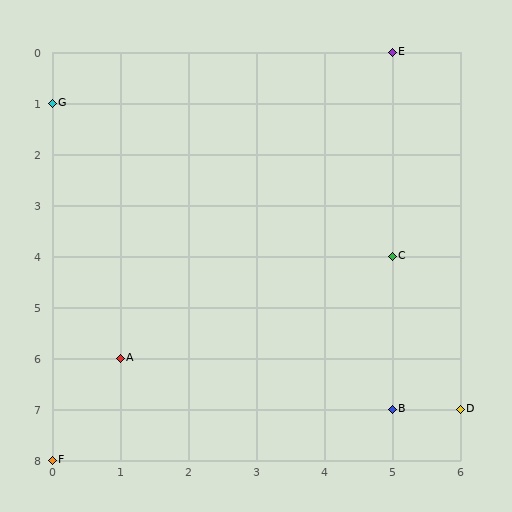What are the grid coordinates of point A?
Point A is at grid coordinates (1, 6).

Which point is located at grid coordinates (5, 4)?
Point C is at (5, 4).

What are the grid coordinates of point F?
Point F is at grid coordinates (0, 8).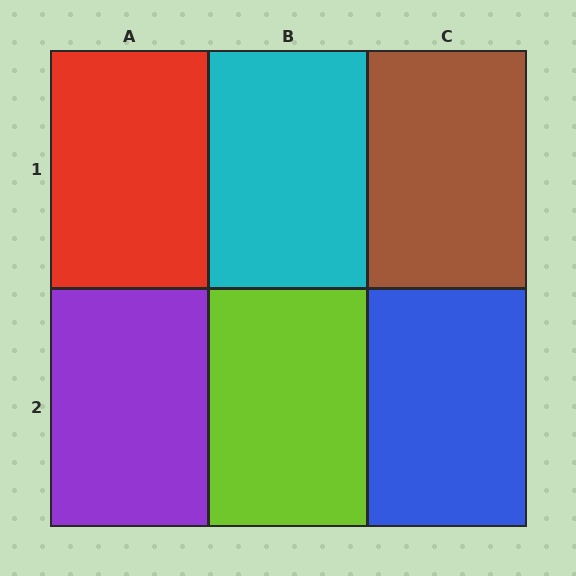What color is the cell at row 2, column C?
Blue.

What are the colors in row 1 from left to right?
Red, cyan, brown.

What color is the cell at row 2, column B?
Lime.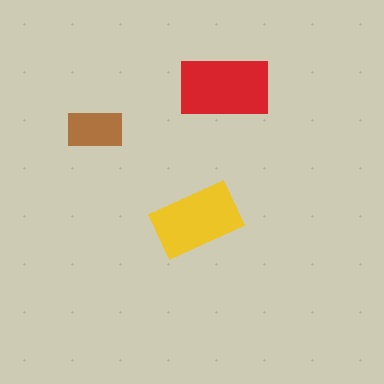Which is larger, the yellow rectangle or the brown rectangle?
The yellow one.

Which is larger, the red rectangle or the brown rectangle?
The red one.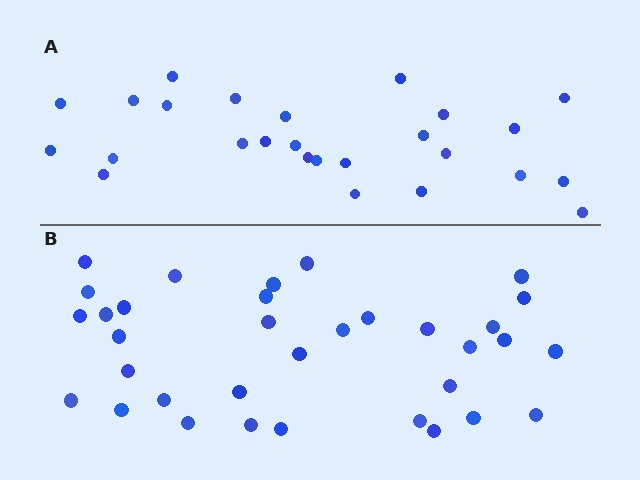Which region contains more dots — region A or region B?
Region B (the bottom region) has more dots.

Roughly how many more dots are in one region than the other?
Region B has roughly 8 or so more dots than region A.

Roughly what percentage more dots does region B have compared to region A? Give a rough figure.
About 30% more.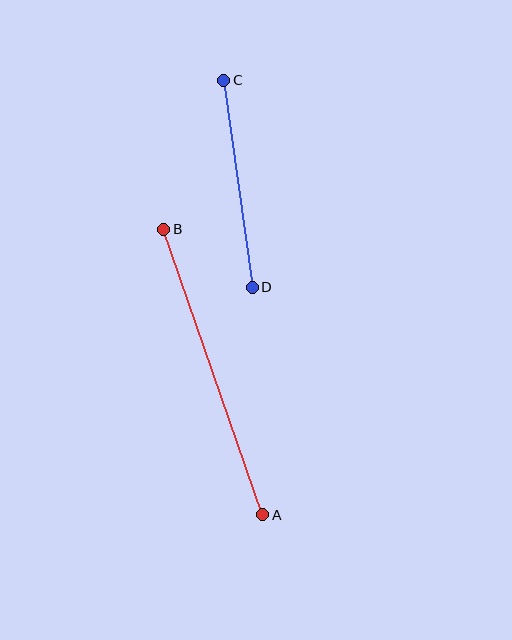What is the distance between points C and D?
The distance is approximately 209 pixels.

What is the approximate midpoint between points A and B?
The midpoint is at approximately (213, 372) pixels.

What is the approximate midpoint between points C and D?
The midpoint is at approximately (238, 184) pixels.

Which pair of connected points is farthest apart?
Points A and B are farthest apart.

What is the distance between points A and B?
The distance is approximately 302 pixels.